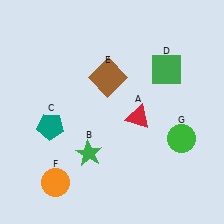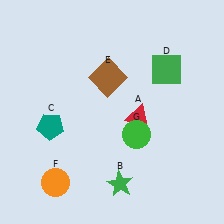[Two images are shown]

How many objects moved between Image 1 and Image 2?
2 objects moved between the two images.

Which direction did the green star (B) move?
The green star (B) moved right.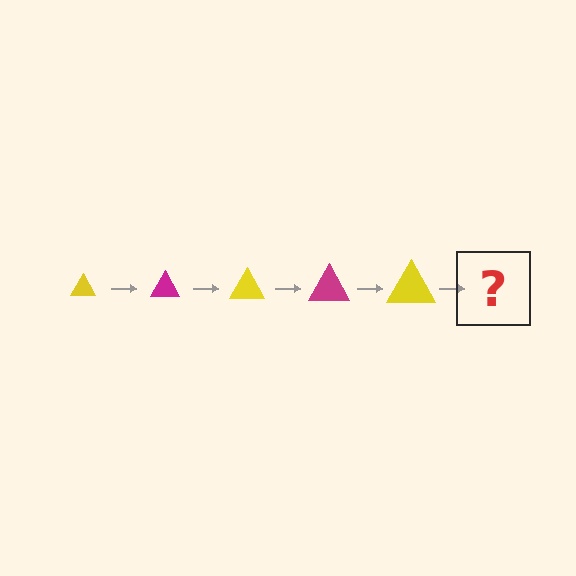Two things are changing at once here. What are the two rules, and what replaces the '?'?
The two rules are that the triangle grows larger each step and the color cycles through yellow and magenta. The '?' should be a magenta triangle, larger than the previous one.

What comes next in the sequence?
The next element should be a magenta triangle, larger than the previous one.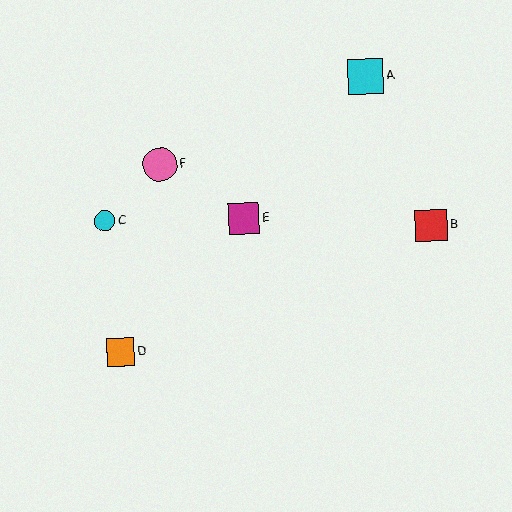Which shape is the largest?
The cyan square (labeled A) is the largest.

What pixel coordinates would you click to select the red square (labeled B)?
Click at (431, 225) to select the red square B.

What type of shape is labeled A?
Shape A is a cyan square.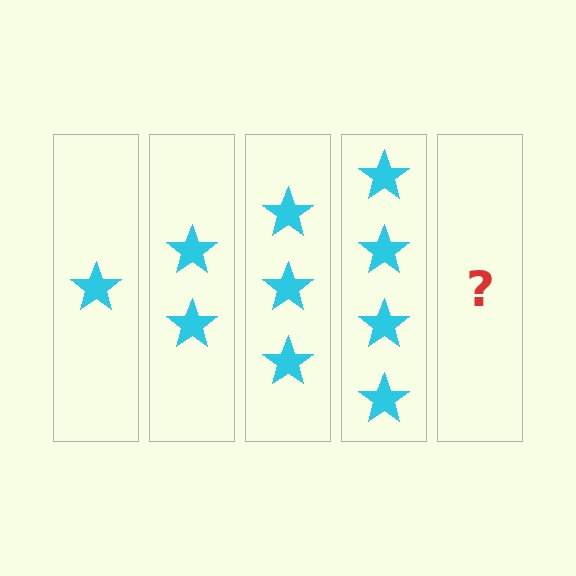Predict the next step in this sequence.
The next step is 5 stars.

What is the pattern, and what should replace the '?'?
The pattern is that each step adds one more star. The '?' should be 5 stars.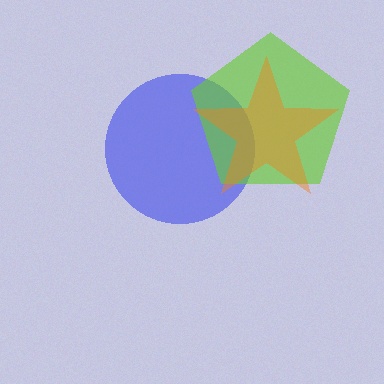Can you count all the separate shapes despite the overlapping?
Yes, there are 3 separate shapes.